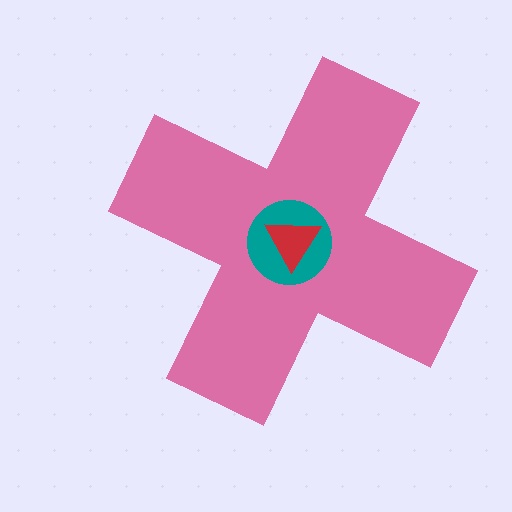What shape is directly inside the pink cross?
The teal circle.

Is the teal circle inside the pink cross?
Yes.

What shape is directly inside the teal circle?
The red triangle.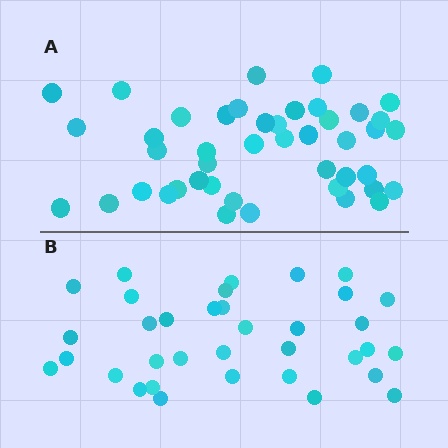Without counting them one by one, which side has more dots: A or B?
Region A (the top region) has more dots.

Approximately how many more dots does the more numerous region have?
Region A has roughly 8 or so more dots than region B.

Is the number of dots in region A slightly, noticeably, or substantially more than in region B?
Region A has noticeably more, but not dramatically so. The ratio is roughly 1.3 to 1.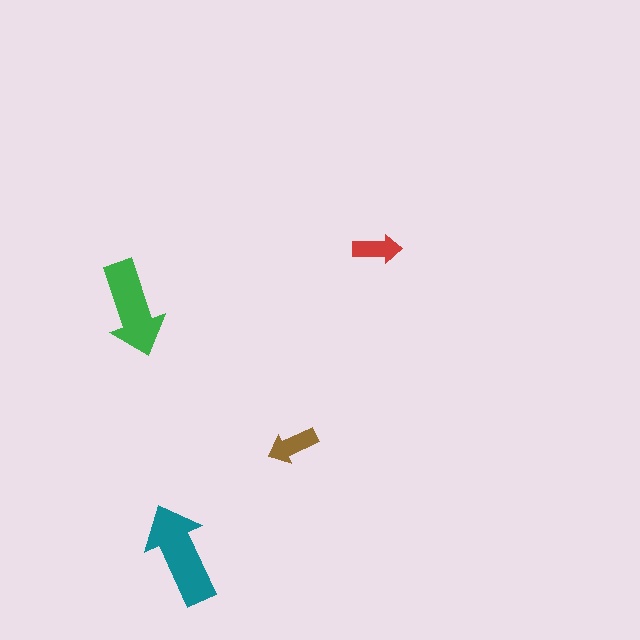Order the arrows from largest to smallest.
the teal one, the green one, the brown one, the red one.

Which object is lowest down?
The teal arrow is bottommost.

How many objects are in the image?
There are 4 objects in the image.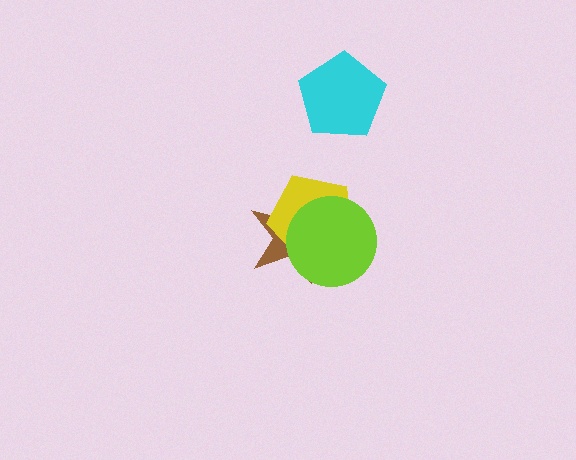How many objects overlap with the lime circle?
2 objects overlap with the lime circle.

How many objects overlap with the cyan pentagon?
0 objects overlap with the cyan pentagon.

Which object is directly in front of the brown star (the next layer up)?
The yellow pentagon is directly in front of the brown star.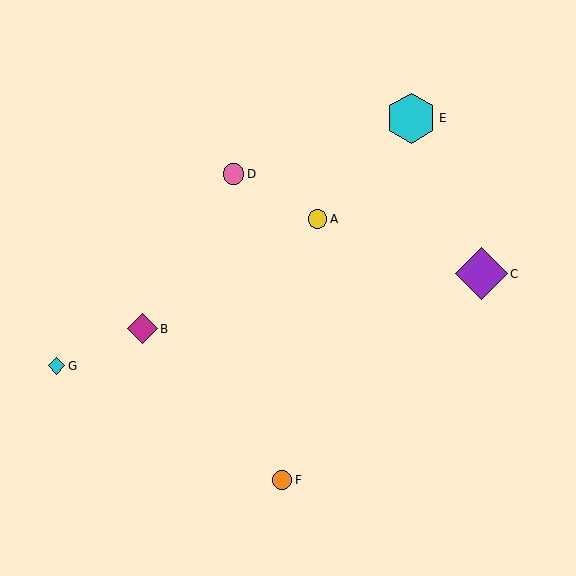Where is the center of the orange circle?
The center of the orange circle is at (282, 480).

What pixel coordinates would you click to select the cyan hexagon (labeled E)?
Click at (411, 118) to select the cyan hexagon E.